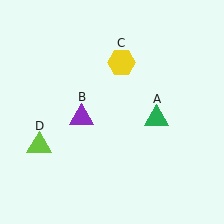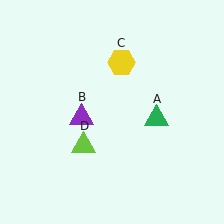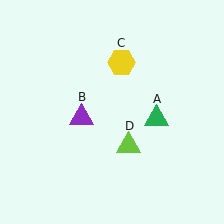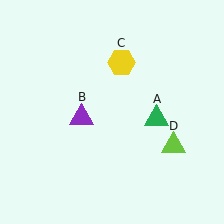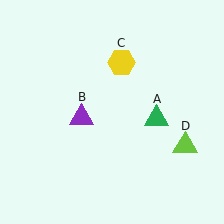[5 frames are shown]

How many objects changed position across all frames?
1 object changed position: lime triangle (object D).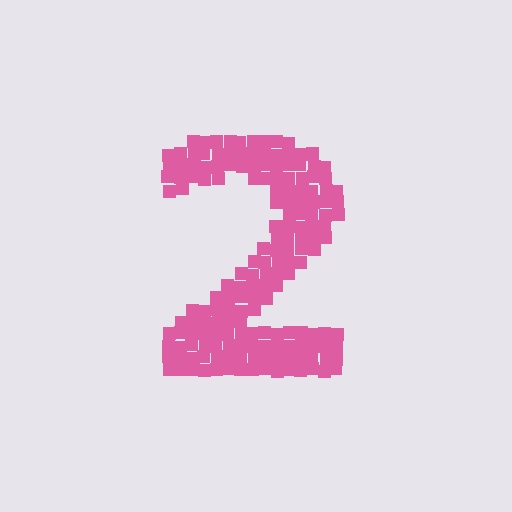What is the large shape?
The large shape is the digit 2.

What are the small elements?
The small elements are squares.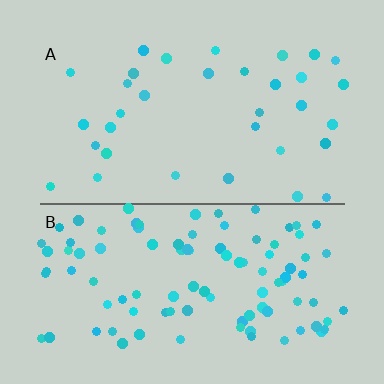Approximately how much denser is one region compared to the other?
Approximately 2.9× — region B over region A.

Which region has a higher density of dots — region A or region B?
B (the bottom).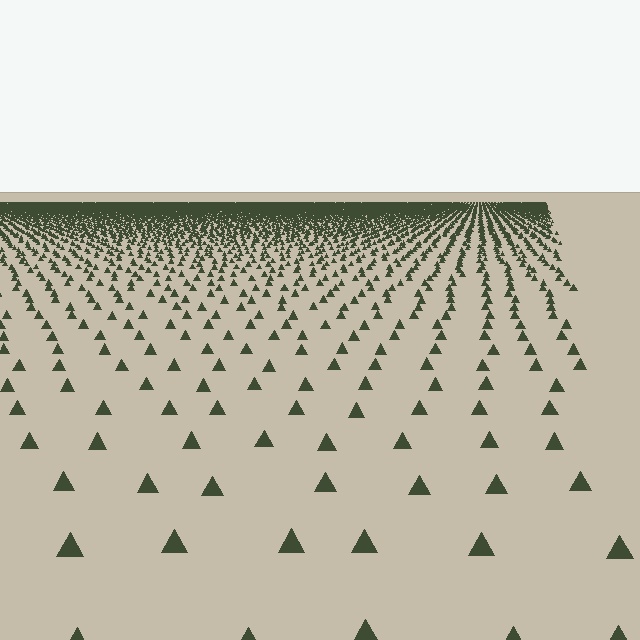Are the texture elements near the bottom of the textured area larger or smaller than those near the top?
Larger. Near the bottom, elements are closer to the viewer and appear at a bigger on-screen size.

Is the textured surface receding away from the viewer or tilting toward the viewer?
The surface is receding away from the viewer. Texture elements get smaller and denser toward the top.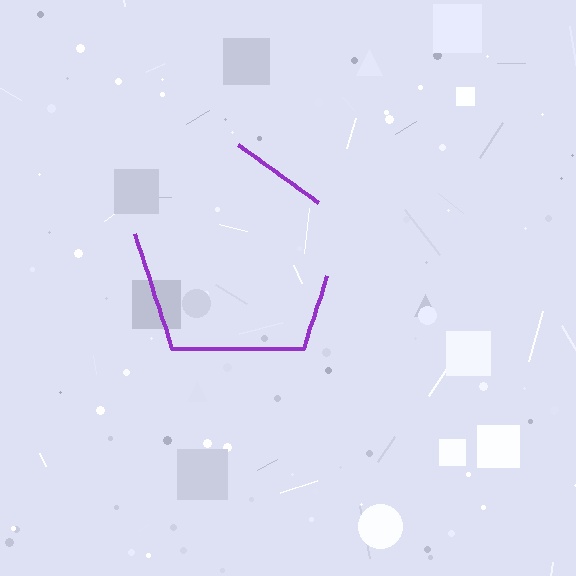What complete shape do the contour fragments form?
The contour fragments form a pentagon.